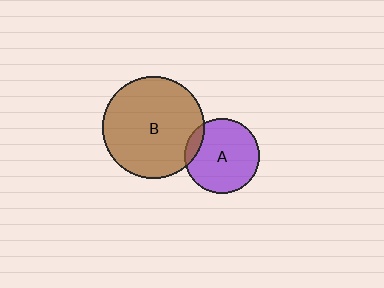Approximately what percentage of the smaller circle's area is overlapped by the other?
Approximately 10%.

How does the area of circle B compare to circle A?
Approximately 1.8 times.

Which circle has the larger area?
Circle B (brown).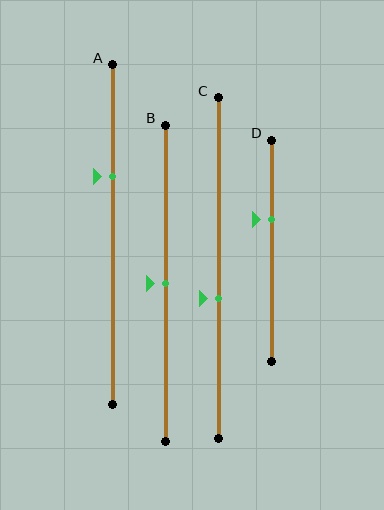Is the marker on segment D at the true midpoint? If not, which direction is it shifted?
No, the marker on segment D is shifted upward by about 14% of the segment length.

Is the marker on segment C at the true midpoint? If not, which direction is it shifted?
No, the marker on segment C is shifted downward by about 9% of the segment length.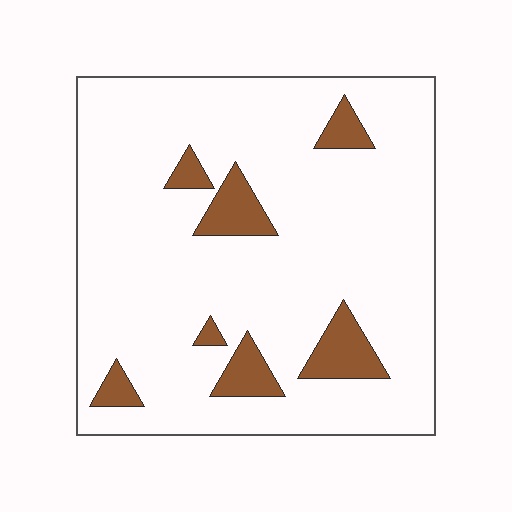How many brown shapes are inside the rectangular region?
7.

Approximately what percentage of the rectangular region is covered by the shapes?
Approximately 10%.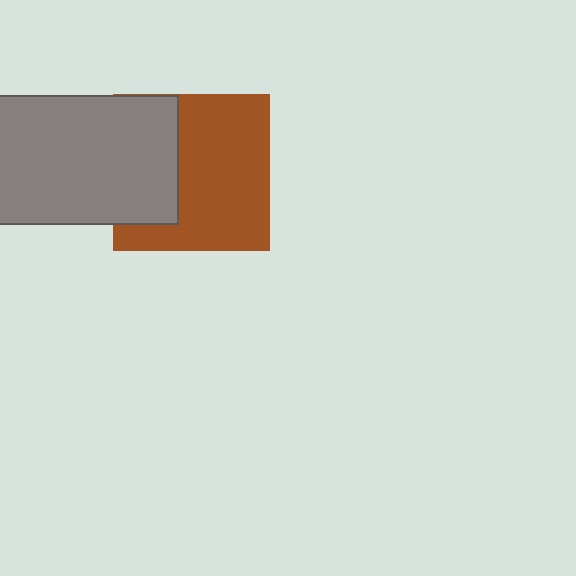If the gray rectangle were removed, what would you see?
You would see the complete brown square.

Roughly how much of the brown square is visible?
Most of it is visible (roughly 65%).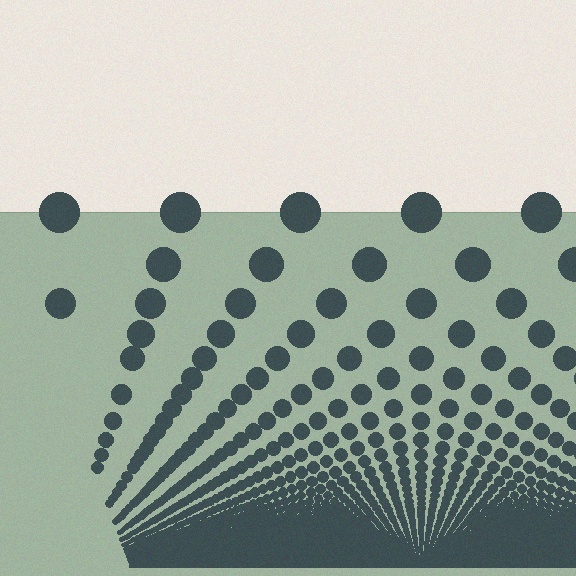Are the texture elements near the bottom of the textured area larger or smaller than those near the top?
Smaller. The gradient is inverted — elements near the bottom are smaller and denser.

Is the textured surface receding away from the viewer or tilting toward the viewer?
The surface appears to tilt toward the viewer. Texture elements get larger and sparser toward the top.